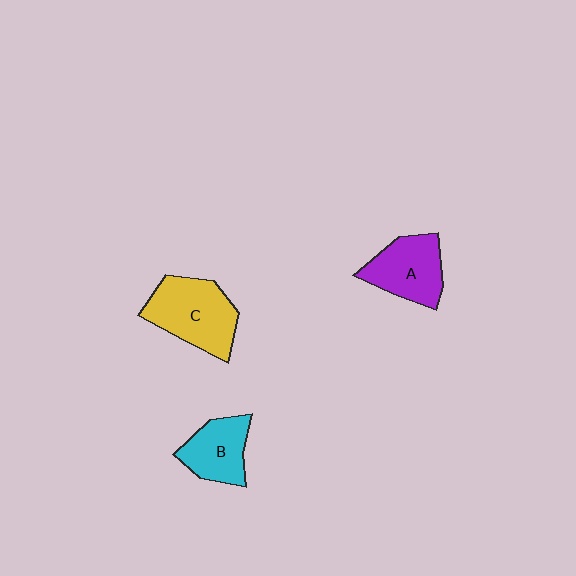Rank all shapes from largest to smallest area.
From largest to smallest: C (yellow), A (purple), B (cyan).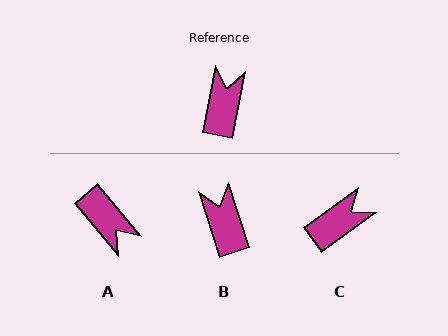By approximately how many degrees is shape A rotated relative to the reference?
Approximately 129 degrees clockwise.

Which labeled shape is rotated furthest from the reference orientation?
A, about 129 degrees away.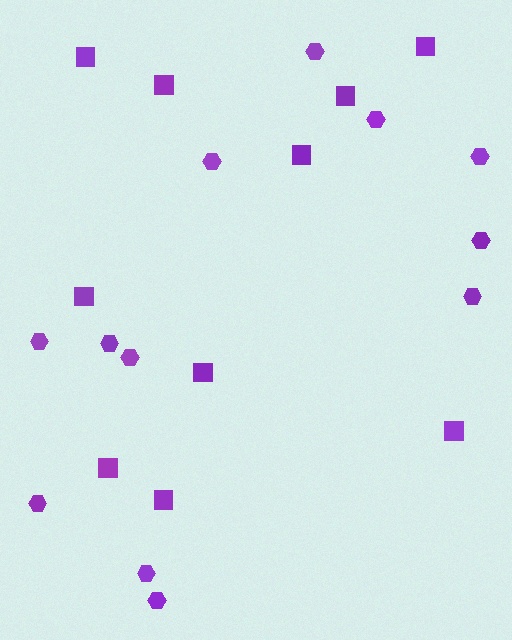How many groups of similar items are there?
There are 2 groups: one group of squares (10) and one group of hexagons (12).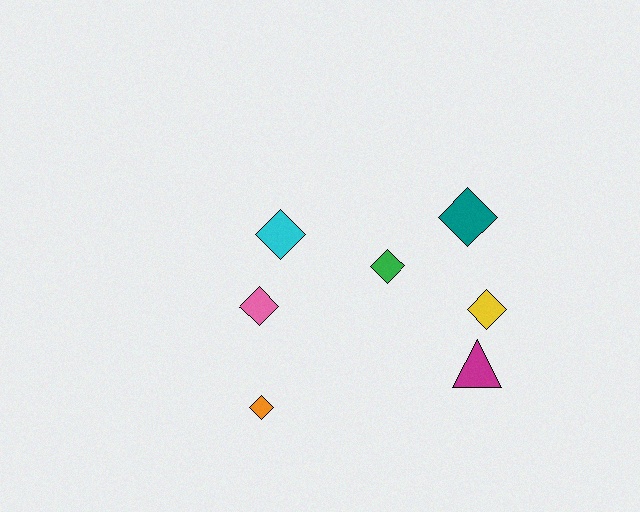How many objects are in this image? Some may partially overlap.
There are 7 objects.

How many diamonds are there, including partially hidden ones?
There are 6 diamonds.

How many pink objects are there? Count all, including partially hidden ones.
There is 1 pink object.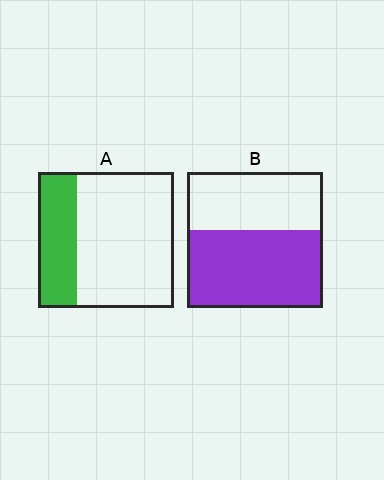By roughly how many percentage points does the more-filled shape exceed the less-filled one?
By roughly 30 percentage points (B over A).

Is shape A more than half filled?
No.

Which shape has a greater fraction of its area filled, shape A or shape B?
Shape B.